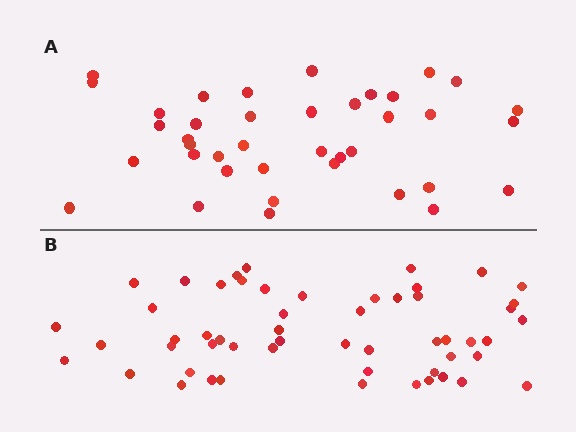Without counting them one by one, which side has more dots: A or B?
Region B (the bottom region) has more dots.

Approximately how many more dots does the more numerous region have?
Region B has approximately 15 more dots than region A.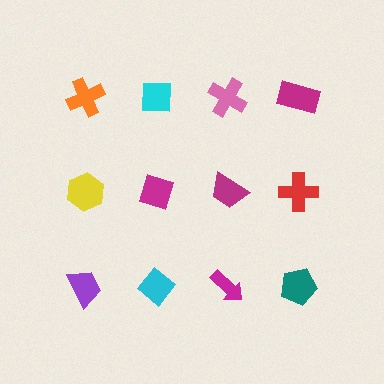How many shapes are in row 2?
4 shapes.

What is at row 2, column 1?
A yellow hexagon.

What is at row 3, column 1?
A purple trapezoid.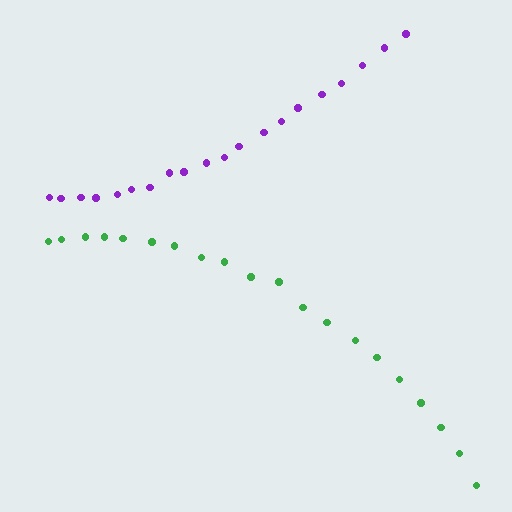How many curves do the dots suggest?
There are 2 distinct paths.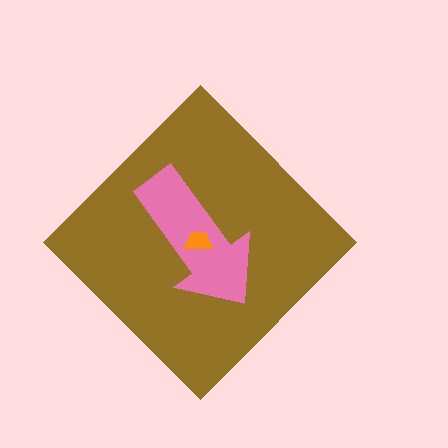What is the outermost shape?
The brown diamond.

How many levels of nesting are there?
3.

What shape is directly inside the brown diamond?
The pink arrow.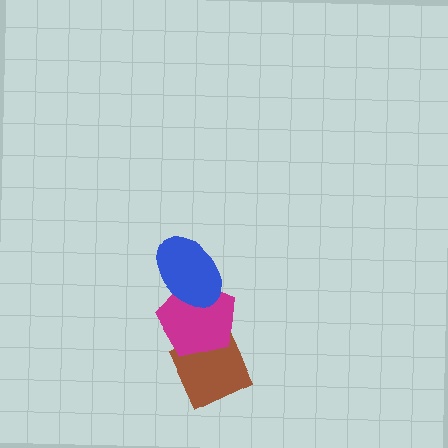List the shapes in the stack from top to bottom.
From top to bottom: the blue ellipse, the magenta pentagon, the brown diamond.